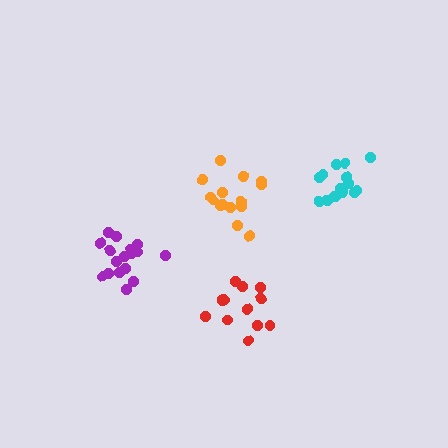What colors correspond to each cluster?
The clusters are colored: cyan, red, orange, purple.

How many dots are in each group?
Group 1: 14 dots, Group 2: 12 dots, Group 3: 15 dots, Group 4: 17 dots (58 total).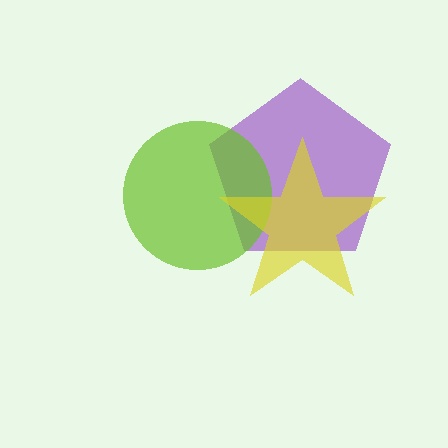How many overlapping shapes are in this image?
There are 3 overlapping shapes in the image.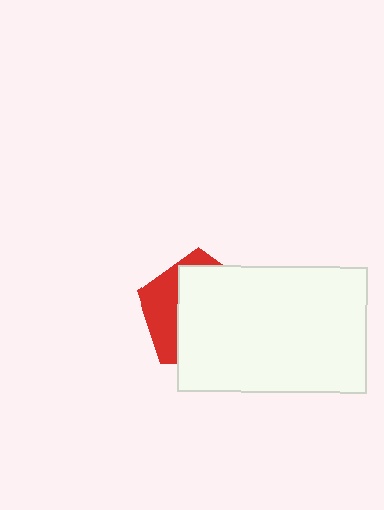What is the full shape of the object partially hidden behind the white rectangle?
The partially hidden object is a red pentagon.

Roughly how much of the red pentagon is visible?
A small part of it is visible (roughly 31%).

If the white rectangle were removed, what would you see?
You would see the complete red pentagon.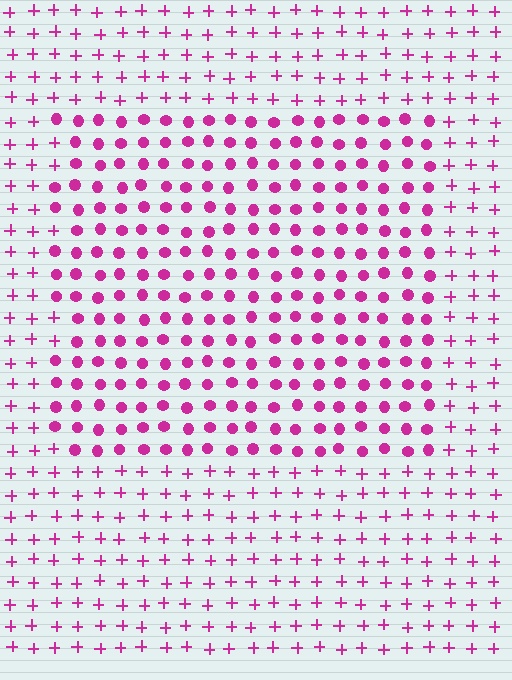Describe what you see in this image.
The image is filled with small magenta elements arranged in a uniform grid. A rectangle-shaped region contains circles, while the surrounding area contains plus signs. The boundary is defined purely by the change in element shape.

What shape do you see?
I see a rectangle.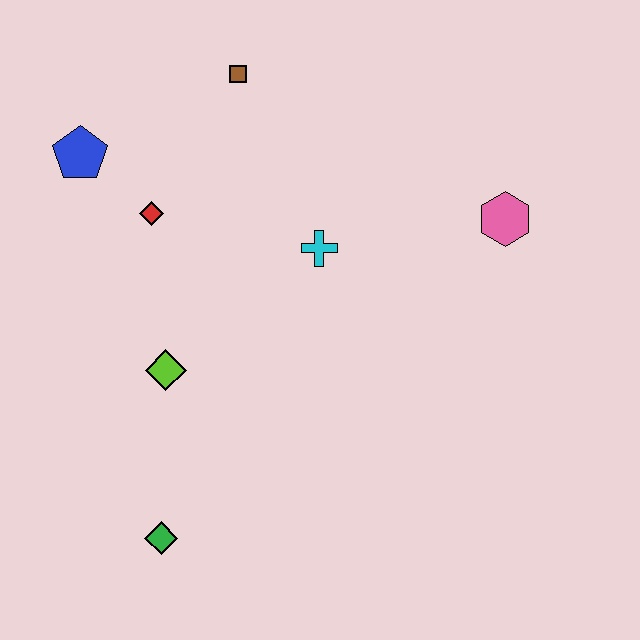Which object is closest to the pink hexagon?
The cyan cross is closest to the pink hexagon.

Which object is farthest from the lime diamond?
The pink hexagon is farthest from the lime diamond.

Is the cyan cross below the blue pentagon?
Yes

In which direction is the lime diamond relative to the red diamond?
The lime diamond is below the red diamond.